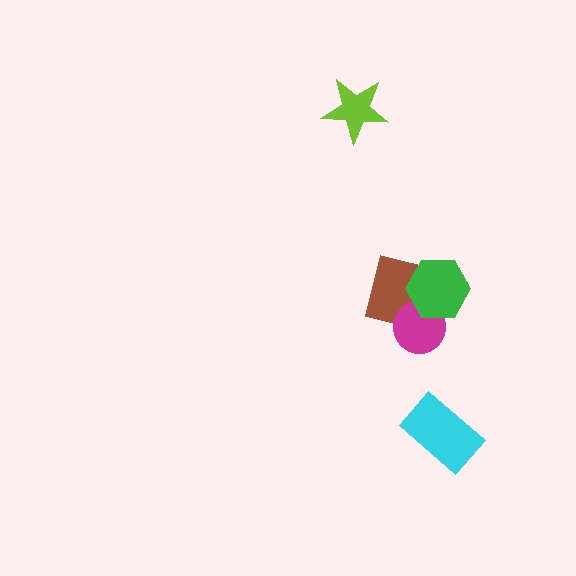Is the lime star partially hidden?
No, no other shape covers it.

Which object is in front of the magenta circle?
The green hexagon is in front of the magenta circle.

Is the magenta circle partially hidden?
Yes, it is partially covered by another shape.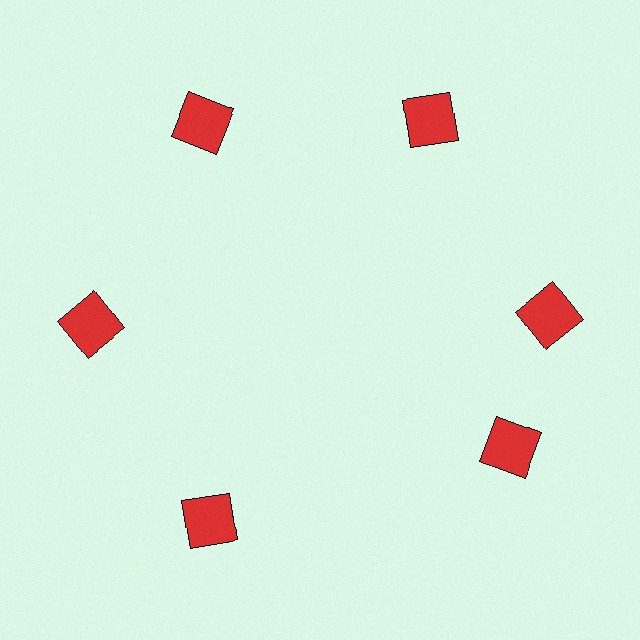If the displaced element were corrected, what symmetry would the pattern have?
It would have 6-fold rotational symmetry — the pattern would map onto itself every 60 degrees.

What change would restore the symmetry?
The symmetry would be restored by rotating it back into even spacing with its neighbors so that all 6 squares sit at equal angles and equal distance from the center.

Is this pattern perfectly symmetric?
No. The 6 red squares are arranged in a ring, but one element near the 5 o'clock position is rotated out of alignment along the ring, breaking the 6-fold rotational symmetry.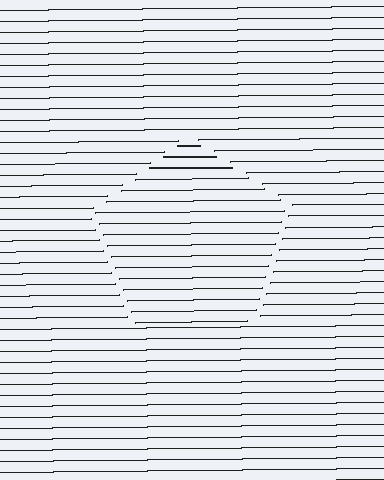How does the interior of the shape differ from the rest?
The interior of the shape contains the same grating, shifted by half a period — the contour is defined by the phase discontinuity where line-ends from the inner and outer gratings abut.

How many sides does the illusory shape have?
5 sides — the line-ends trace a pentagon.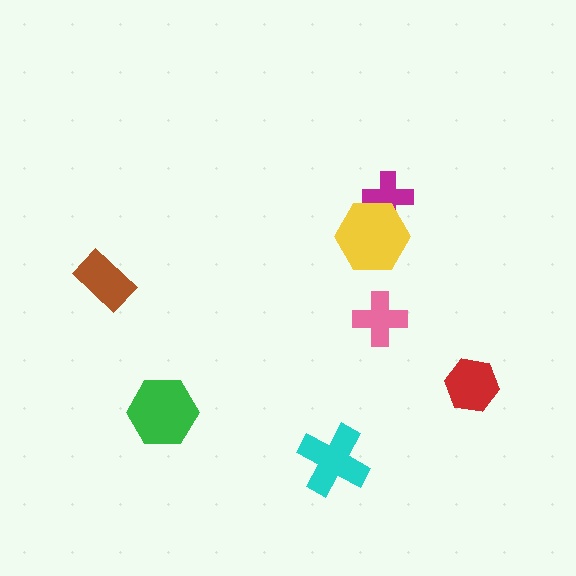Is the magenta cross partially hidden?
Yes, it is partially covered by another shape.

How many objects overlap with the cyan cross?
0 objects overlap with the cyan cross.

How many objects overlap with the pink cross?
0 objects overlap with the pink cross.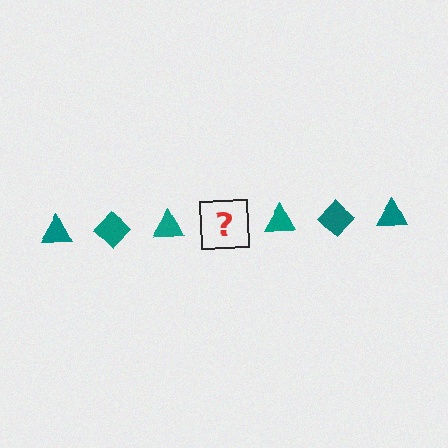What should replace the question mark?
The question mark should be replaced with a teal diamond.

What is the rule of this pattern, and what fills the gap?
The rule is that the pattern cycles through triangle, diamond shapes in teal. The gap should be filled with a teal diamond.